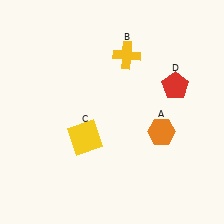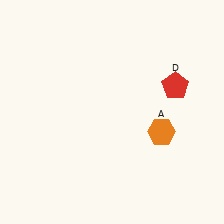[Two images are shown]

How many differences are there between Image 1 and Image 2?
There are 2 differences between the two images.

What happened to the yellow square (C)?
The yellow square (C) was removed in Image 2. It was in the bottom-left area of Image 1.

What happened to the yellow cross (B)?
The yellow cross (B) was removed in Image 2. It was in the top-right area of Image 1.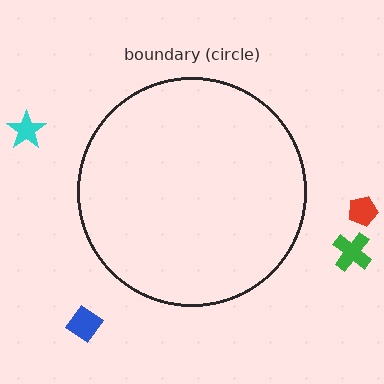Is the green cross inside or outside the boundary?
Outside.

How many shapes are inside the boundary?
0 inside, 4 outside.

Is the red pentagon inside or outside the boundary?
Outside.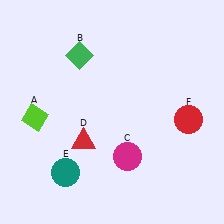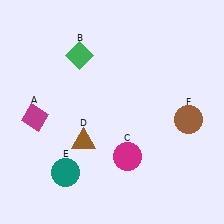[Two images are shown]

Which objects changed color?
A changed from lime to magenta. D changed from red to brown. F changed from red to brown.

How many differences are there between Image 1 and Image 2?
There are 3 differences between the two images.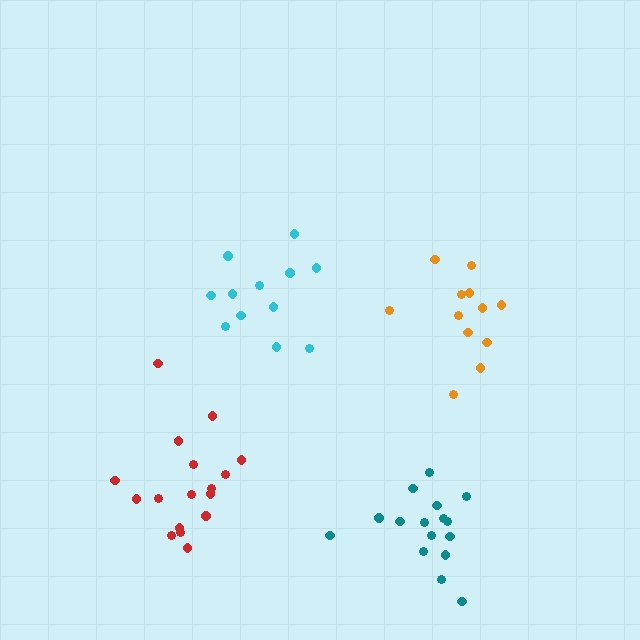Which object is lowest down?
The teal cluster is bottommost.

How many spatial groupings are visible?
There are 4 spatial groupings.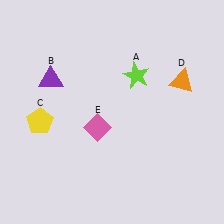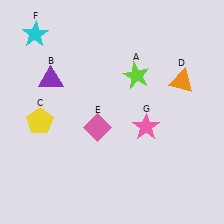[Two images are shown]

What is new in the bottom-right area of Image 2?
A pink star (G) was added in the bottom-right area of Image 2.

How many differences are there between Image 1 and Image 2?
There are 2 differences between the two images.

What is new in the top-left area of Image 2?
A cyan star (F) was added in the top-left area of Image 2.